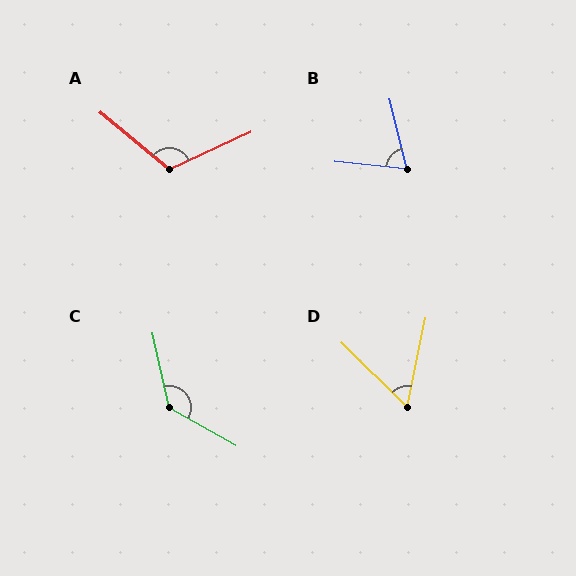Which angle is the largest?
C, at approximately 132 degrees.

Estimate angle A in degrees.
Approximately 116 degrees.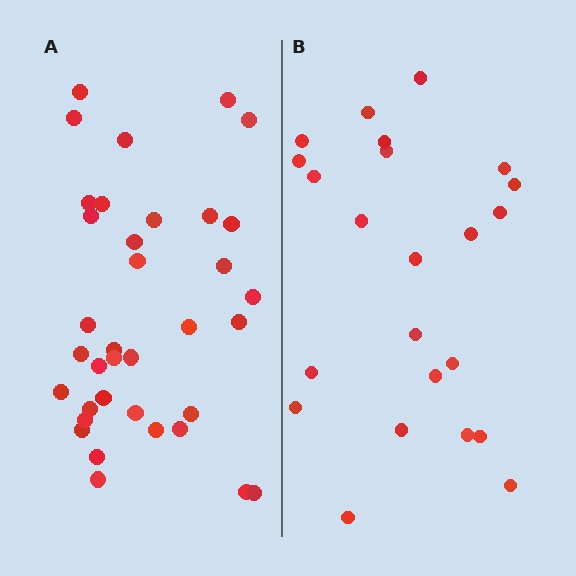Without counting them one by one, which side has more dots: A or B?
Region A (the left region) has more dots.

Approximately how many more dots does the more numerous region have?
Region A has approximately 15 more dots than region B.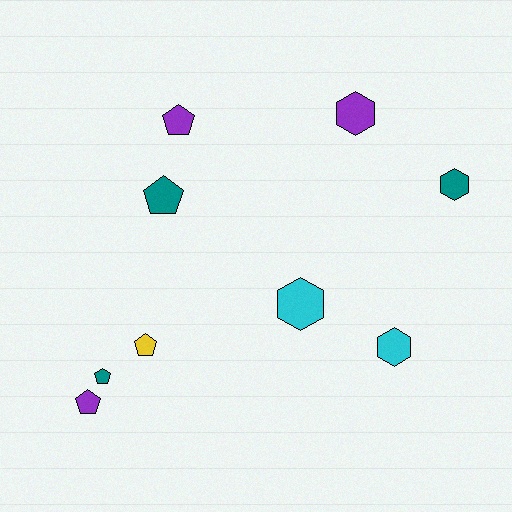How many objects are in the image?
There are 9 objects.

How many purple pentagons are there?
There are 2 purple pentagons.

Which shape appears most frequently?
Pentagon, with 5 objects.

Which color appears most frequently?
Teal, with 3 objects.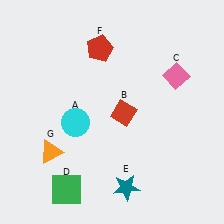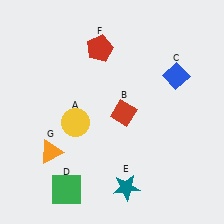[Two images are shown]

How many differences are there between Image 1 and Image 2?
There are 2 differences between the two images.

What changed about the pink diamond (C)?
In Image 1, C is pink. In Image 2, it changed to blue.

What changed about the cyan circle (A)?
In Image 1, A is cyan. In Image 2, it changed to yellow.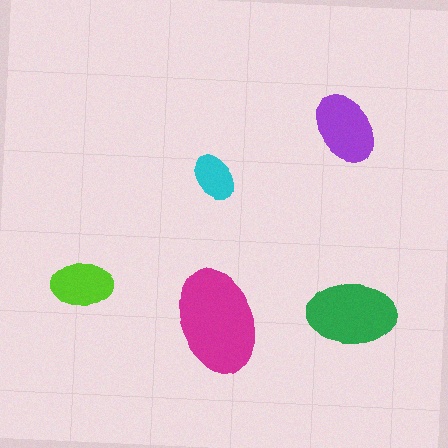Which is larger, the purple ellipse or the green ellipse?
The green one.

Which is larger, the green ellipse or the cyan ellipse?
The green one.